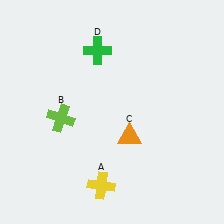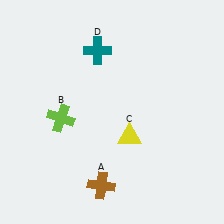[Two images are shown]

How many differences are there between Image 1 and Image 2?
There are 3 differences between the two images.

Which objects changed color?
A changed from yellow to brown. C changed from orange to yellow. D changed from green to teal.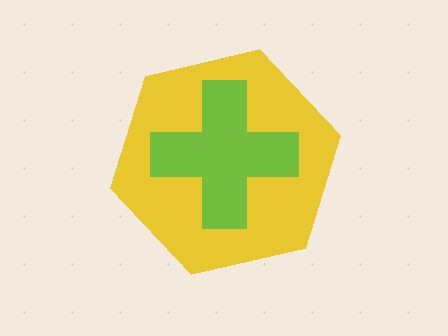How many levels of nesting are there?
2.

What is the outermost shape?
The yellow hexagon.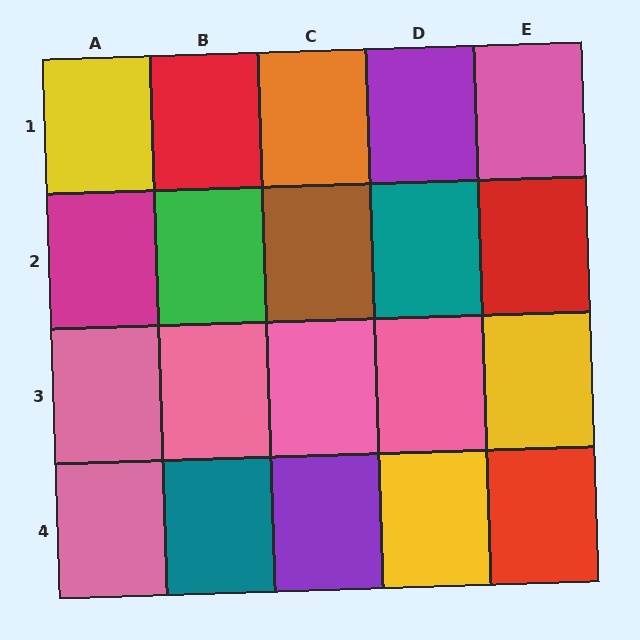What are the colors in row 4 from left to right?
Pink, teal, purple, yellow, red.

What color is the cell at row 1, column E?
Pink.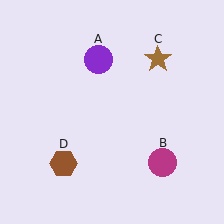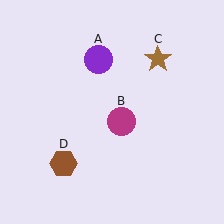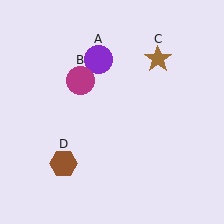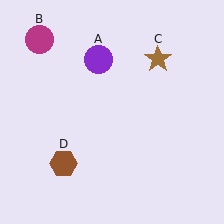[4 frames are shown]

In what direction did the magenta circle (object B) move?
The magenta circle (object B) moved up and to the left.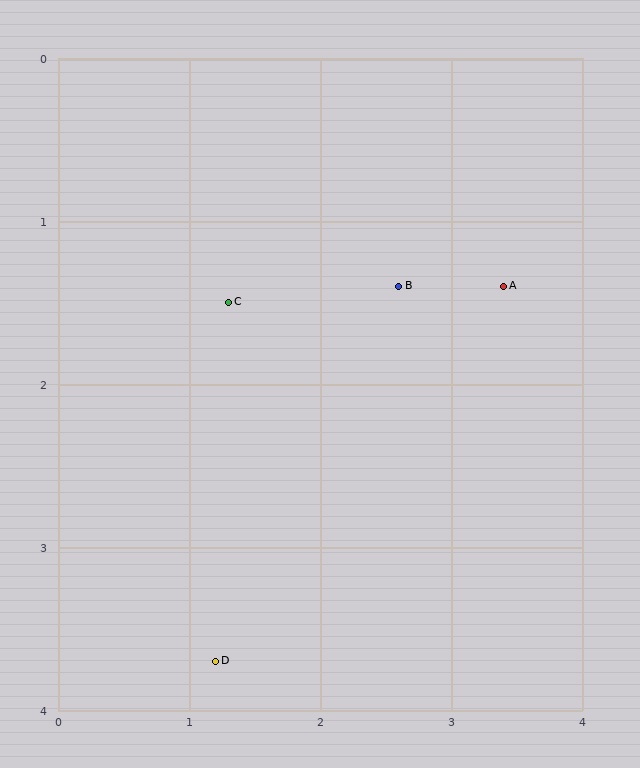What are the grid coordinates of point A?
Point A is at approximately (3.4, 1.4).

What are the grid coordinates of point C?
Point C is at approximately (1.3, 1.5).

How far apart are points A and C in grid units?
Points A and C are about 2.1 grid units apart.